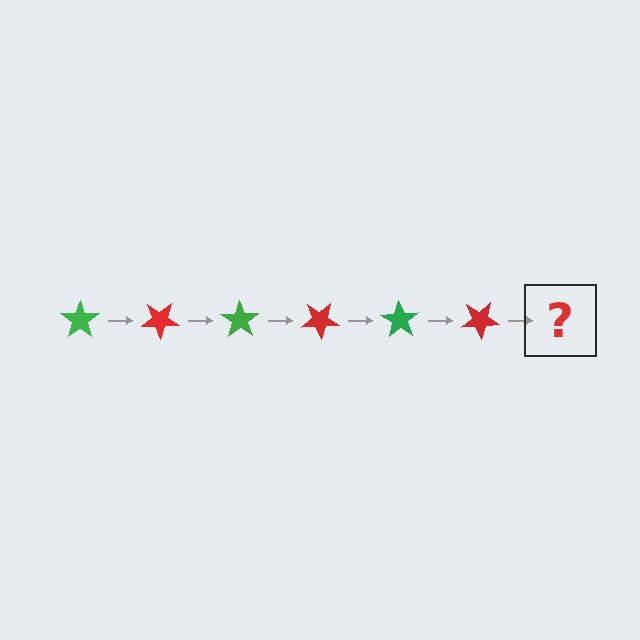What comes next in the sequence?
The next element should be a green star, rotated 210 degrees from the start.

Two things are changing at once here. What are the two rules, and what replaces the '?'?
The two rules are that it rotates 35 degrees each step and the color cycles through green and red. The '?' should be a green star, rotated 210 degrees from the start.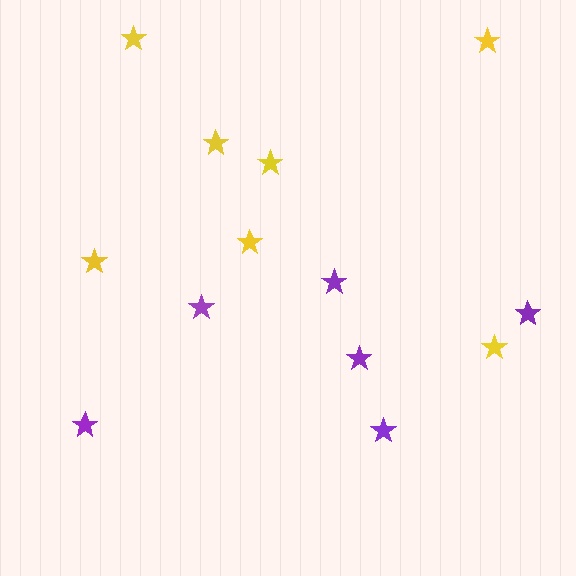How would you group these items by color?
There are 2 groups: one group of yellow stars (7) and one group of purple stars (6).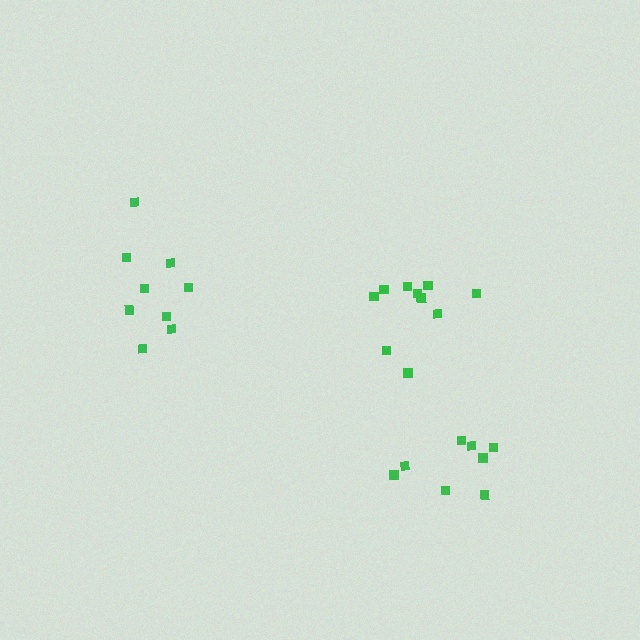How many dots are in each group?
Group 1: 10 dots, Group 2: 9 dots, Group 3: 8 dots (27 total).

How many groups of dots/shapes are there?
There are 3 groups.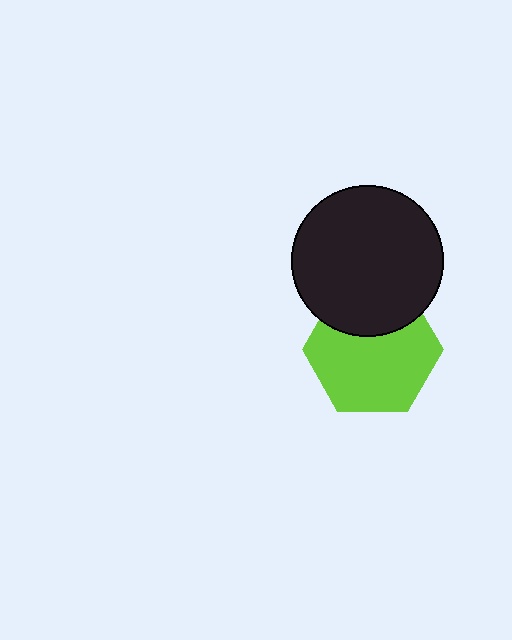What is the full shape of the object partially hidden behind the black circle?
The partially hidden object is a lime hexagon.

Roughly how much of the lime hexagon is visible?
Most of it is visible (roughly 70%).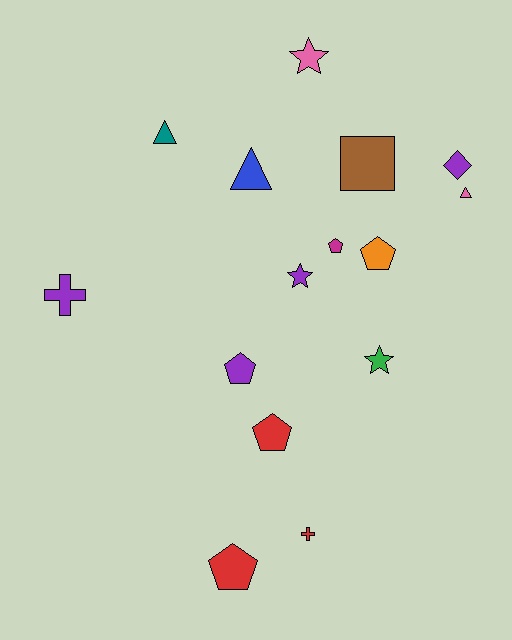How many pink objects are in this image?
There are 2 pink objects.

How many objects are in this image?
There are 15 objects.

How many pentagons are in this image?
There are 5 pentagons.